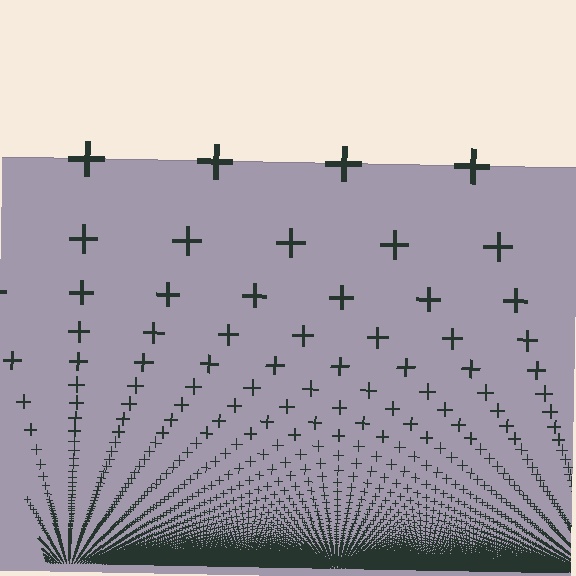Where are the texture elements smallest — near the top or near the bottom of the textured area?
Near the bottom.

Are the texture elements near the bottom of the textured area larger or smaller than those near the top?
Smaller. The gradient is inverted — elements near the bottom are smaller and denser.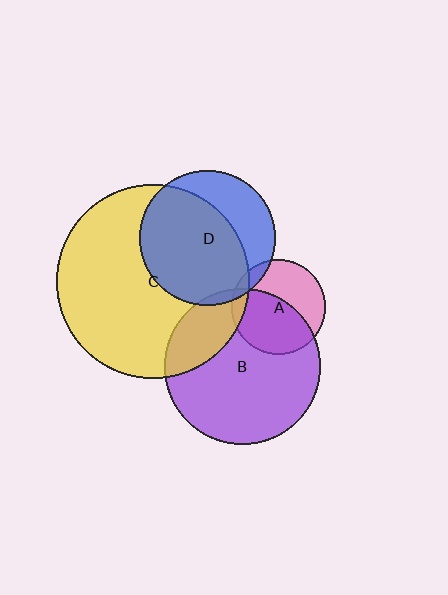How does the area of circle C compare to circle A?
Approximately 4.2 times.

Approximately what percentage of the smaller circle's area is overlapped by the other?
Approximately 10%.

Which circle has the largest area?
Circle C (yellow).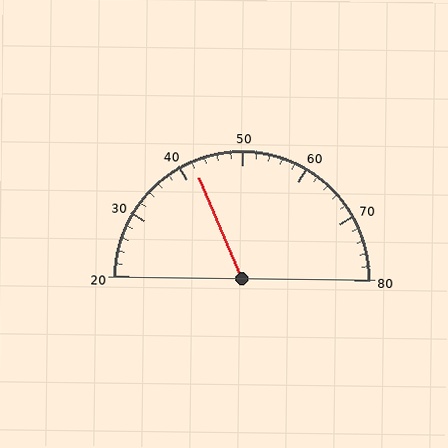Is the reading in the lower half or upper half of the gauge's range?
The reading is in the lower half of the range (20 to 80).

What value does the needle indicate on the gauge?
The needle indicates approximately 42.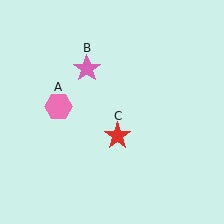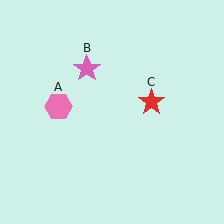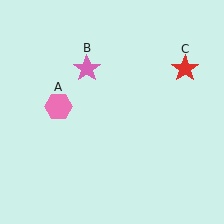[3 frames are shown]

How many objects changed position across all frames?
1 object changed position: red star (object C).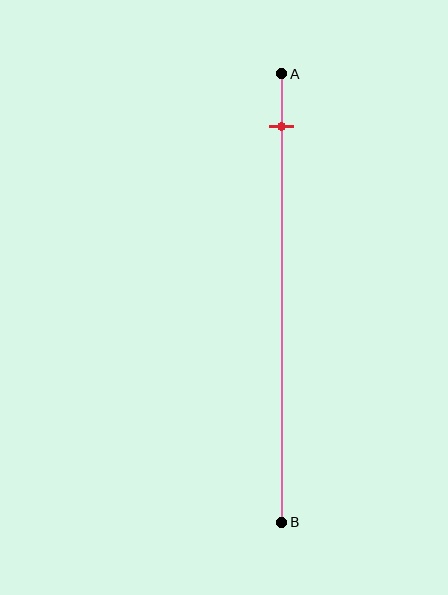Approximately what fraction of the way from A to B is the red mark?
The red mark is approximately 10% of the way from A to B.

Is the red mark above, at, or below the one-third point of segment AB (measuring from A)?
The red mark is above the one-third point of segment AB.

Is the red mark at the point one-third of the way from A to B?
No, the mark is at about 10% from A, not at the 33% one-third point.